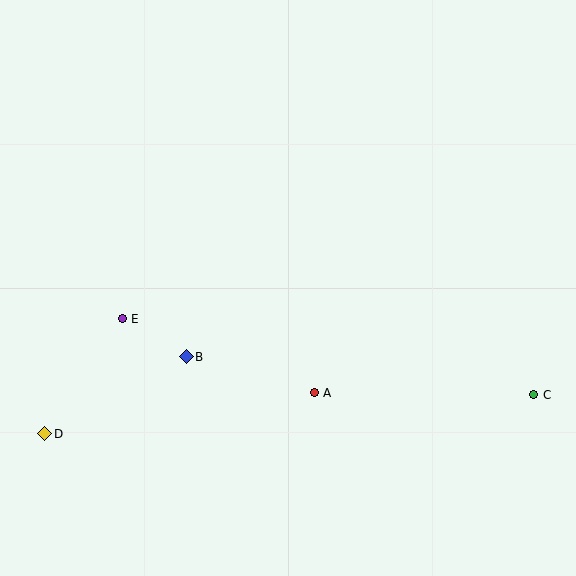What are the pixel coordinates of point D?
Point D is at (45, 434).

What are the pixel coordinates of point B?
Point B is at (186, 357).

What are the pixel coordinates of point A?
Point A is at (314, 393).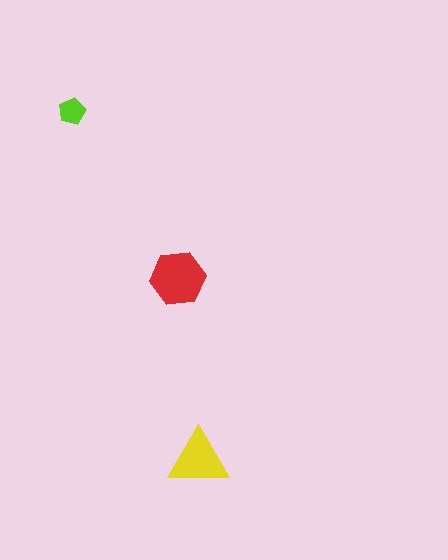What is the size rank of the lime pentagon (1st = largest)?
3rd.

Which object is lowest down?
The yellow triangle is bottommost.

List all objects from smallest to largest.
The lime pentagon, the yellow triangle, the red hexagon.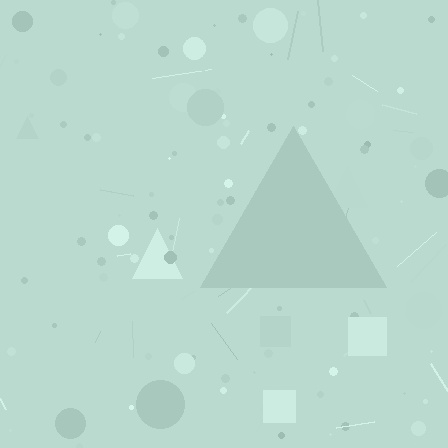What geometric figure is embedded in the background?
A triangle is embedded in the background.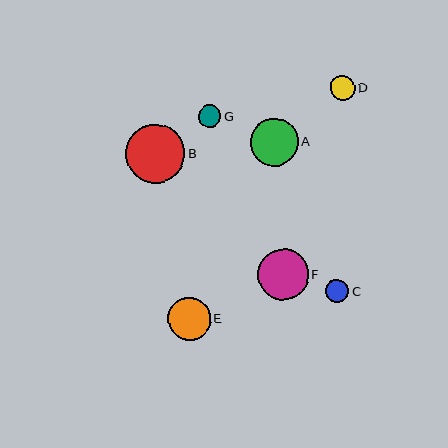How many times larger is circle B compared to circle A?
Circle B is approximately 1.2 times the size of circle A.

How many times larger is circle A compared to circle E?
Circle A is approximately 1.1 times the size of circle E.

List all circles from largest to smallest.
From largest to smallest: B, F, A, E, D, C, G.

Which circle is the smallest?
Circle G is the smallest with a size of approximately 23 pixels.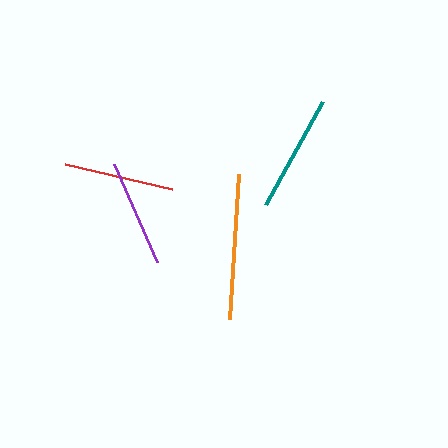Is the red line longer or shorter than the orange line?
The orange line is longer than the red line.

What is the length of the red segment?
The red segment is approximately 110 pixels long.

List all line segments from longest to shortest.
From longest to shortest: orange, teal, red, purple.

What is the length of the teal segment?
The teal segment is approximately 117 pixels long.